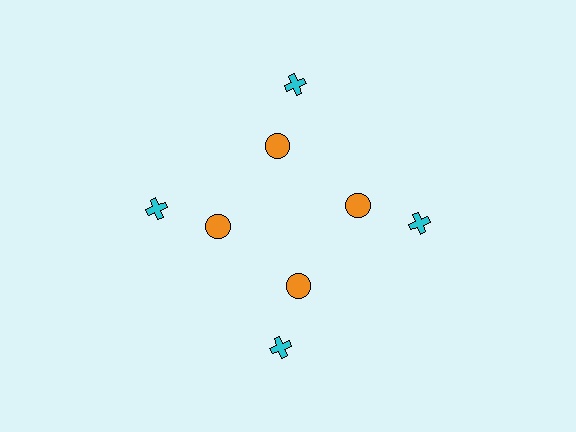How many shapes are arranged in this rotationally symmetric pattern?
There are 8 shapes, arranged in 4 groups of 2.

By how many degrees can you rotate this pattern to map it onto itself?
The pattern maps onto itself every 90 degrees of rotation.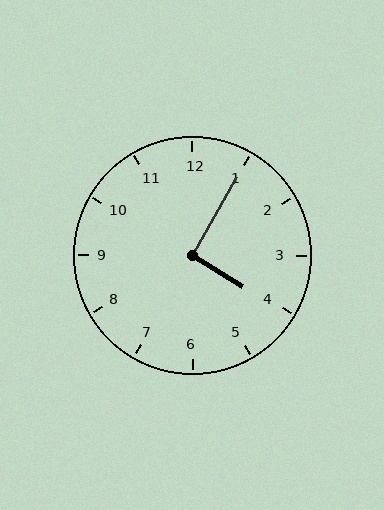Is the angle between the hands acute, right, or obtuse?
It is right.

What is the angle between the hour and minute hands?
Approximately 92 degrees.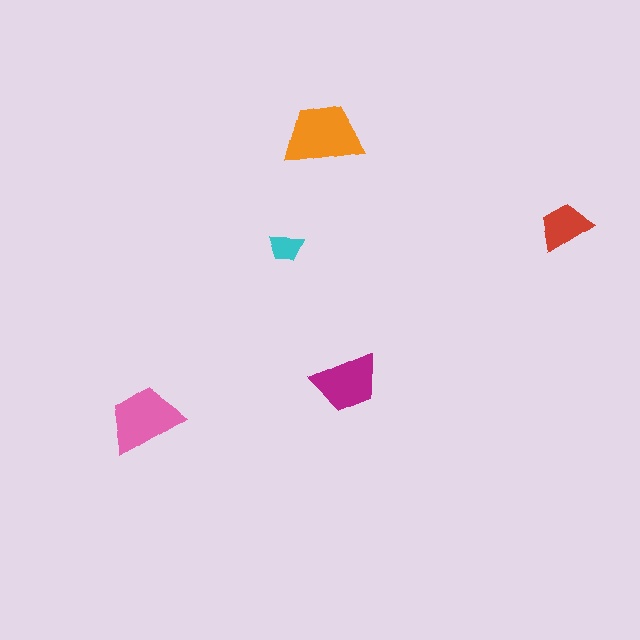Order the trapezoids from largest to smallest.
the orange one, the pink one, the magenta one, the red one, the cyan one.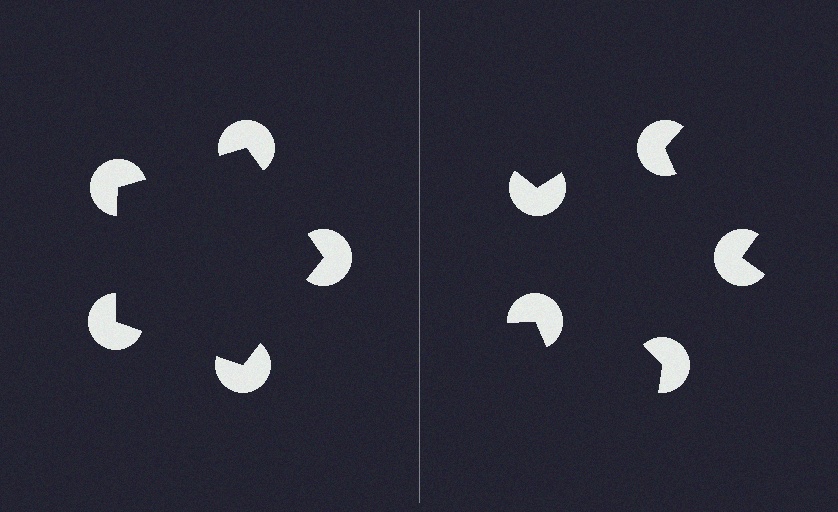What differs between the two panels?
The pac-man discs are positioned identically on both sides; only the wedge orientations differ. On the left they align to a pentagon; on the right they are misaligned.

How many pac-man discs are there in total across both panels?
10 — 5 on each side.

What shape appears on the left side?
An illusory pentagon.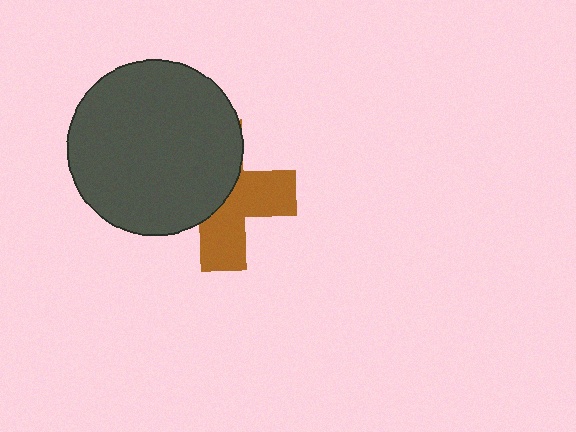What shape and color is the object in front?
The object in front is a dark gray circle.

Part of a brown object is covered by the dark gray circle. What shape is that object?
It is a cross.